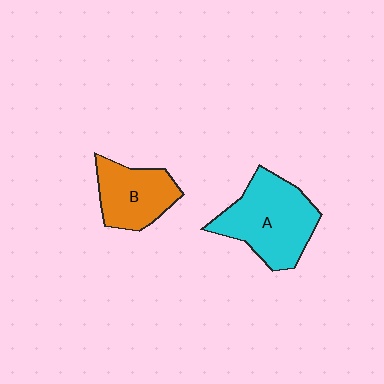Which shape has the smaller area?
Shape B (orange).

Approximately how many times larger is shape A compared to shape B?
Approximately 1.5 times.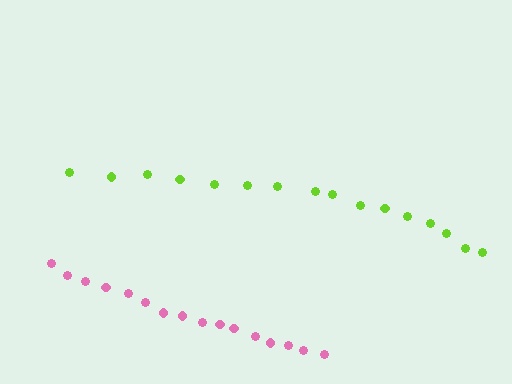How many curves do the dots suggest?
There are 2 distinct paths.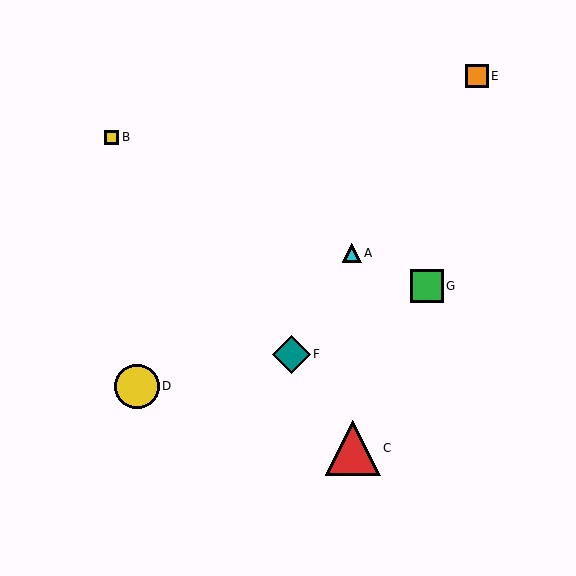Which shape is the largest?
The red triangle (labeled C) is the largest.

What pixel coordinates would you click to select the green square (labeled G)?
Click at (427, 286) to select the green square G.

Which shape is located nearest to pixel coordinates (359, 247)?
The cyan triangle (labeled A) at (352, 253) is nearest to that location.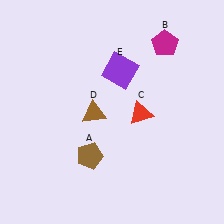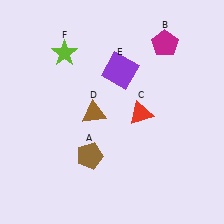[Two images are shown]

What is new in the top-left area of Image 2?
A lime star (F) was added in the top-left area of Image 2.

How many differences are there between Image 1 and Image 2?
There is 1 difference between the two images.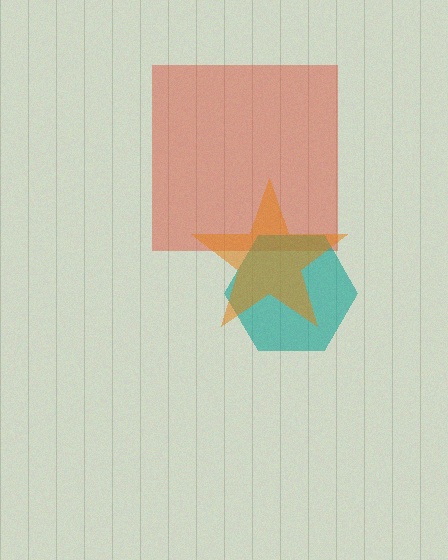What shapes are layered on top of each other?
The layered shapes are: a red square, a teal hexagon, an orange star.